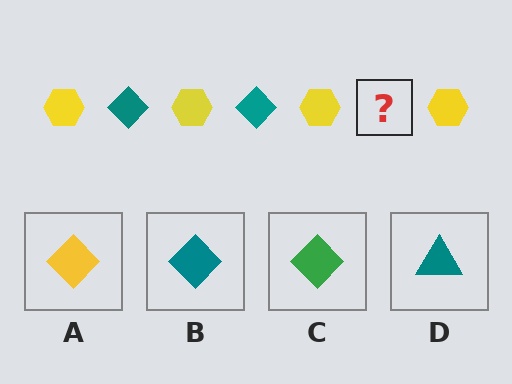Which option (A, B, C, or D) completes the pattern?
B.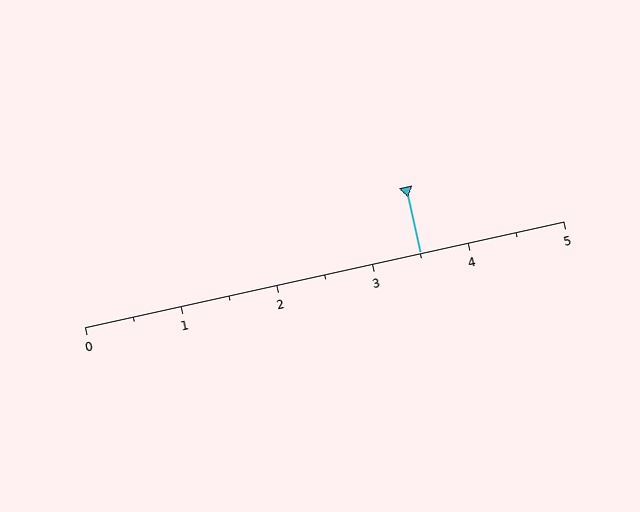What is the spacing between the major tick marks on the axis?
The major ticks are spaced 1 apart.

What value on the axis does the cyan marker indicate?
The marker indicates approximately 3.5.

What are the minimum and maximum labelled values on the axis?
The axis runs from 0 to 5.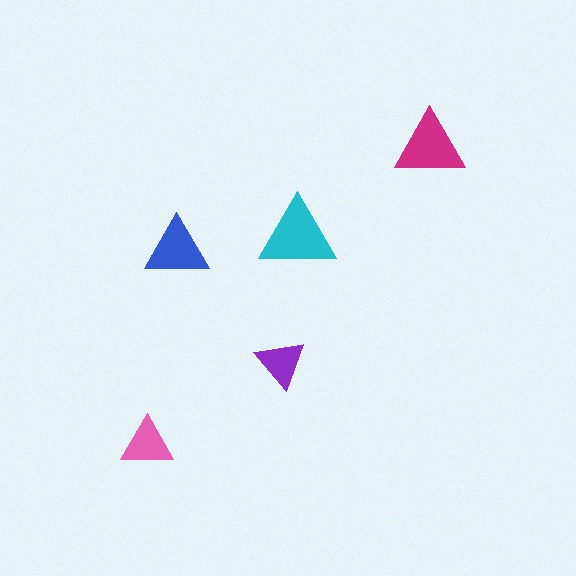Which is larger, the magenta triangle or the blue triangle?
The magenta one.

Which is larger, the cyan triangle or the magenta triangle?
The cyan one.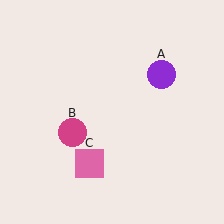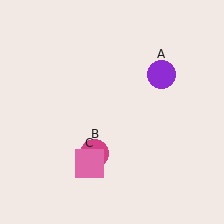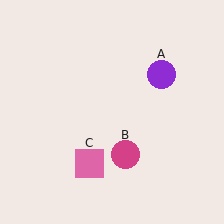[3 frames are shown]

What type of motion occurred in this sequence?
The magenta circle (object B) rotated counterclockwise around the center of the scene.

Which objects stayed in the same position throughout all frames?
Purple circle (object A) and pink square (object C) remained stationary.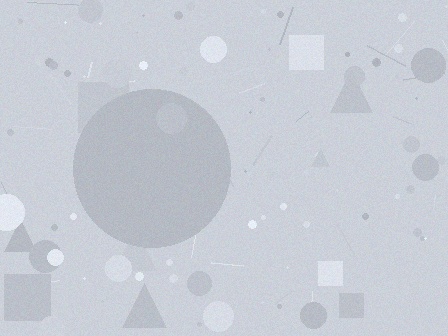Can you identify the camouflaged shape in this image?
The camouflaged shape is a circle.